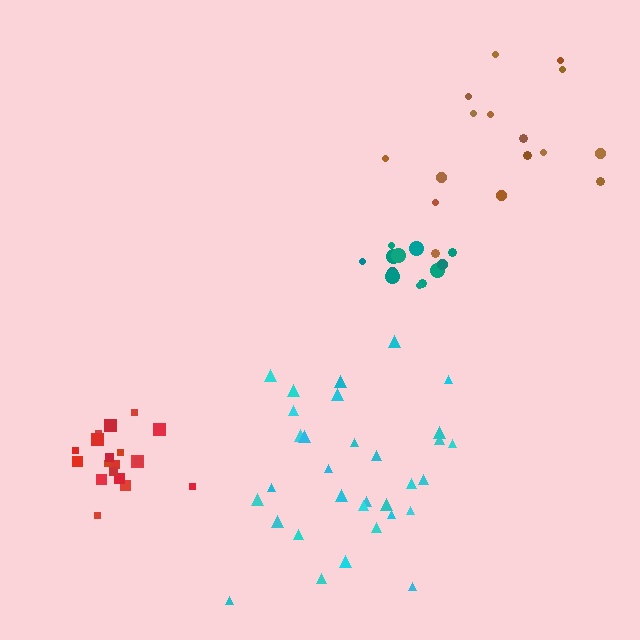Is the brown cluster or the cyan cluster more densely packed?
Cyan.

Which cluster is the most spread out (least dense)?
Brown.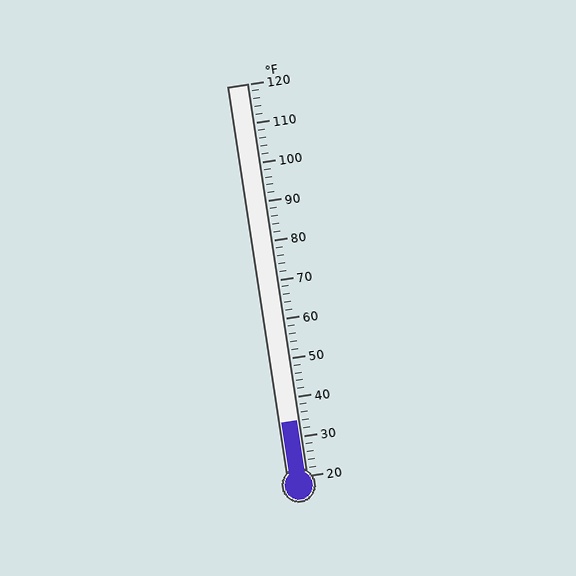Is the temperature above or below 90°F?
The temperature is below 90°F.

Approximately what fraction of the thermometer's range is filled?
The thermometer is filled to approximately 15% of its range.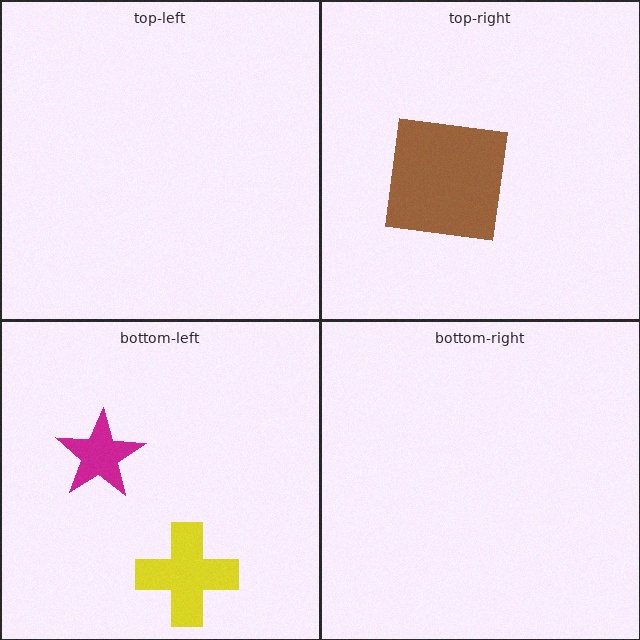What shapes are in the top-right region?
The brown square.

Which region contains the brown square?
The top-right region.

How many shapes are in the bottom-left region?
2.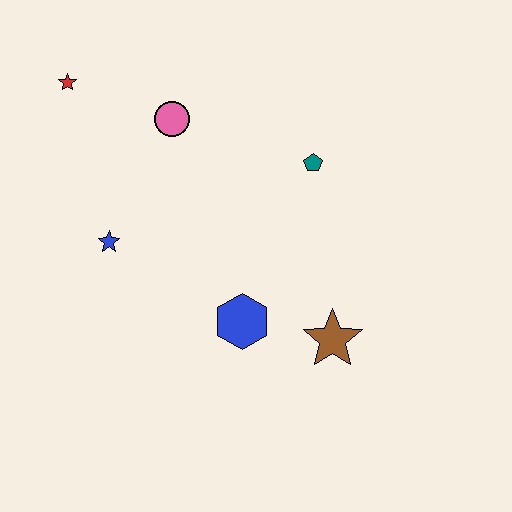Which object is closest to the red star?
The pink circle is closest to the red star.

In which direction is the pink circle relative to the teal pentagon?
The pink circle is to the left of the teal pentagon.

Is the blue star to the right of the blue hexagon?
No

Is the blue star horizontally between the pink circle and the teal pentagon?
No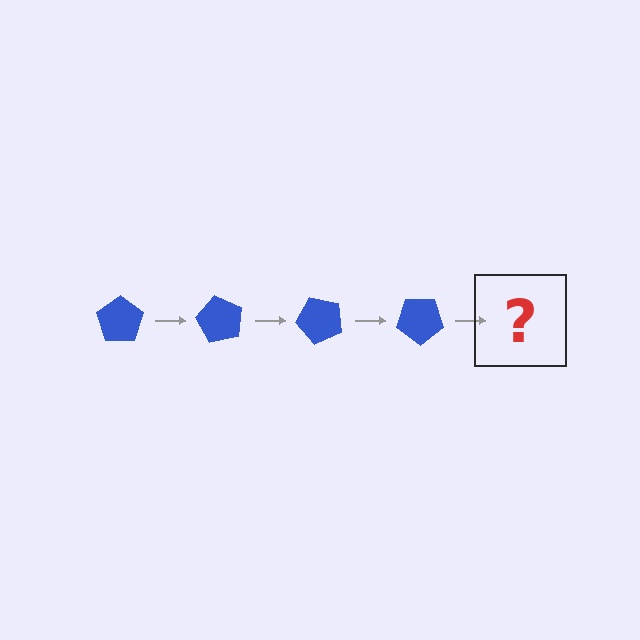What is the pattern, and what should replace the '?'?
The pattern is that the pentagon rotates 60 degrees each step. The '?' should be a blue pentagon rotated 240 degrees.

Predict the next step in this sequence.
The next step is a blue pentagon rotated 240 degrees.